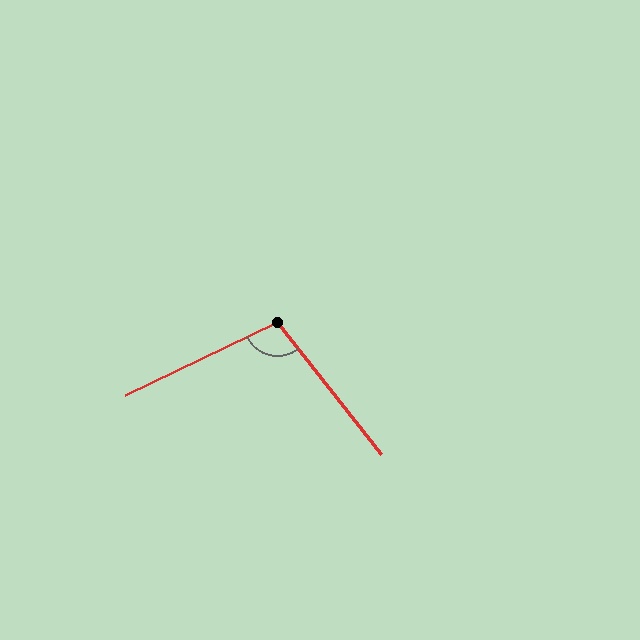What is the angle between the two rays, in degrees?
Approximately 103 degrees.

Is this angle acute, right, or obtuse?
It is obtuse.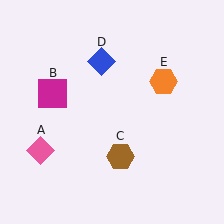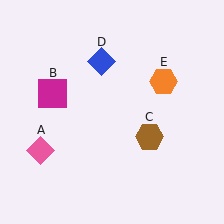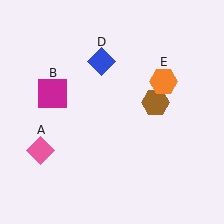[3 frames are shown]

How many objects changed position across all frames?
1 object changed position: brown hexagon (object C).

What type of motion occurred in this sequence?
The brown hexagon (object C) rotated counterclockwise around the center of the scene.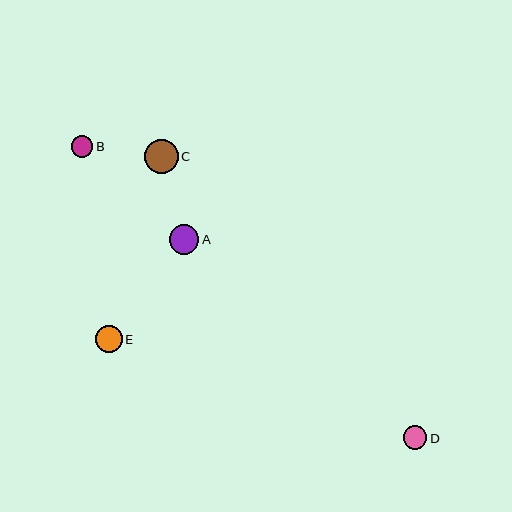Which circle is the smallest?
Circle B is the smallest with a size of approximately 21 pixels.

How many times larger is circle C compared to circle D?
Circle C is approximately 1.4 times the size of circle D.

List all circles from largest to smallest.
From largest to smallest: C, A, E, D, B.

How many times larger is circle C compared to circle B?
Circle C is approximately 1.6 times the size of circle B.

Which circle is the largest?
Circle C is the largest with a size of approximately 34 pixels.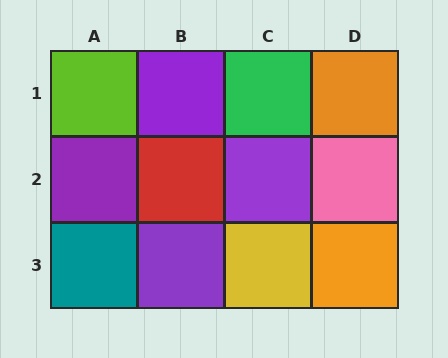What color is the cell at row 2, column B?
Red.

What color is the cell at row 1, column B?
Purple.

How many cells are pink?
1 cell is pink.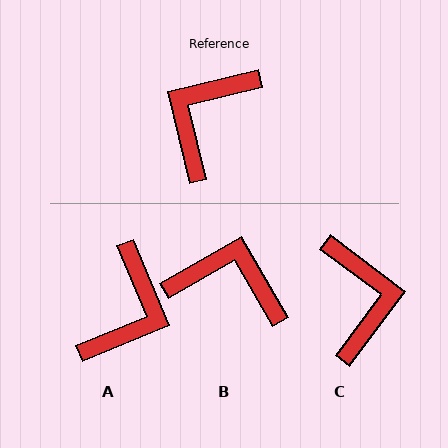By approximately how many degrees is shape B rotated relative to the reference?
Approximately 74 degrees clockwise.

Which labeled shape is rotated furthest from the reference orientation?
A, about 171 degrees away.